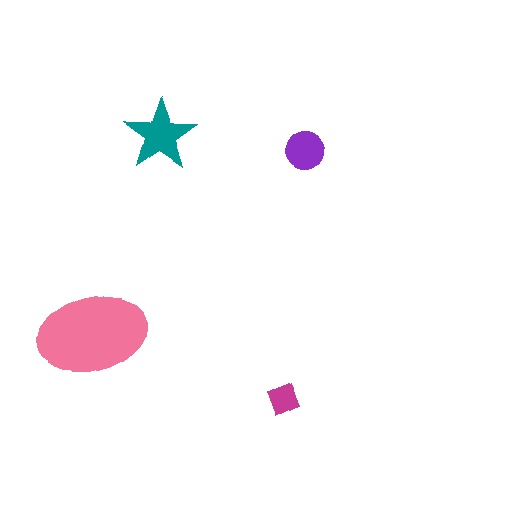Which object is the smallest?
The magenta diamond.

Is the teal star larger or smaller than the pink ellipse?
Smaller.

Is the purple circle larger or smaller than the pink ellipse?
Smaller.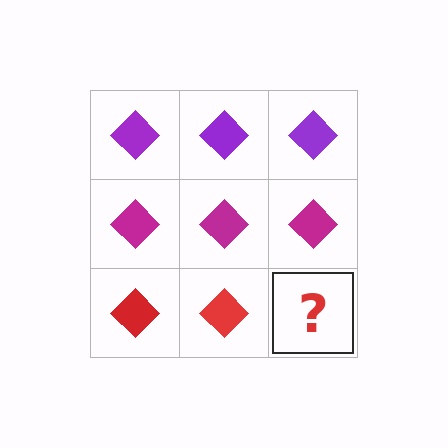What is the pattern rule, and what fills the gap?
The rule is that each row has a consistent color. The gap should be filled with a red diamond.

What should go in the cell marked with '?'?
The missing cell should contain a red diamond.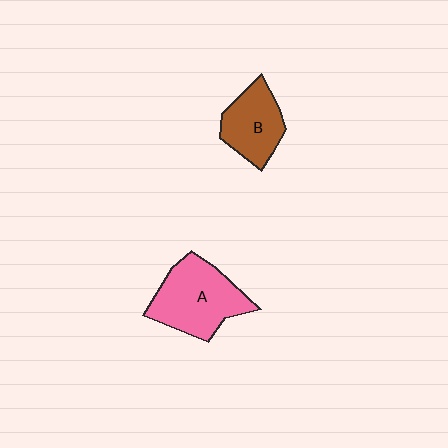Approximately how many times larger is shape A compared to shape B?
Approximately 1.4 times.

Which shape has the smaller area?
Shape B (brown).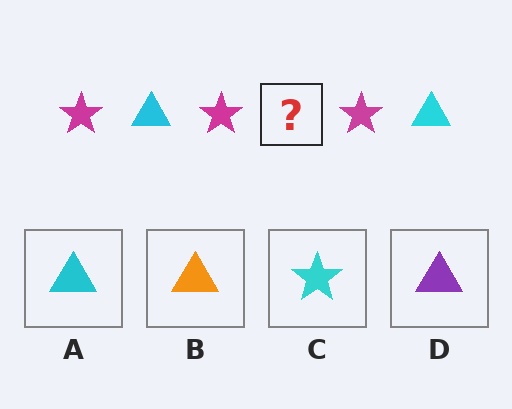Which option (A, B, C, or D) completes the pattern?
A.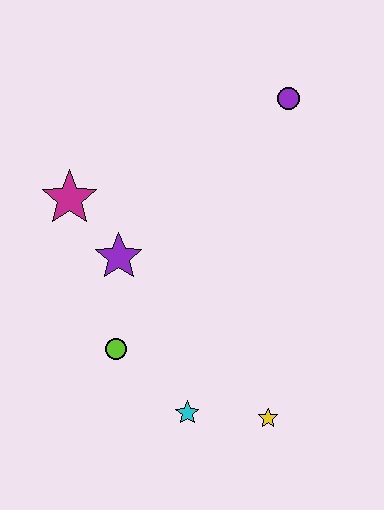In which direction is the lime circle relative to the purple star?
The lime circle is below the purple star.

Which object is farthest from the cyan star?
The purple circle is farthest from the cyan star.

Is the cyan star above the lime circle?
No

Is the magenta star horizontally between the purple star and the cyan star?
No